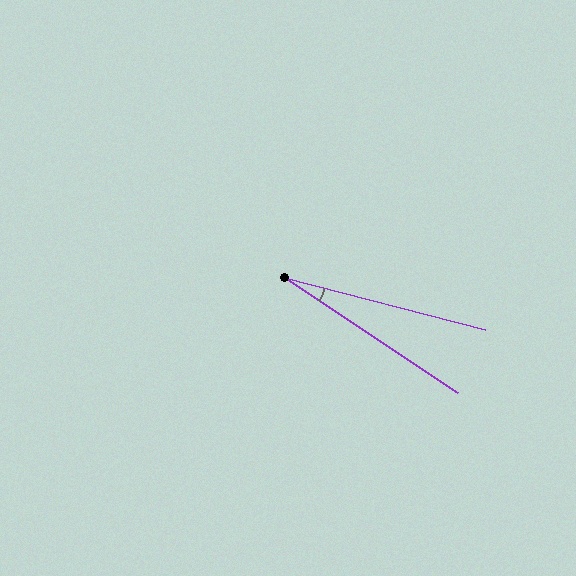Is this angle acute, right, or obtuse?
It is acute.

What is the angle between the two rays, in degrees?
Approximately 19 degrees.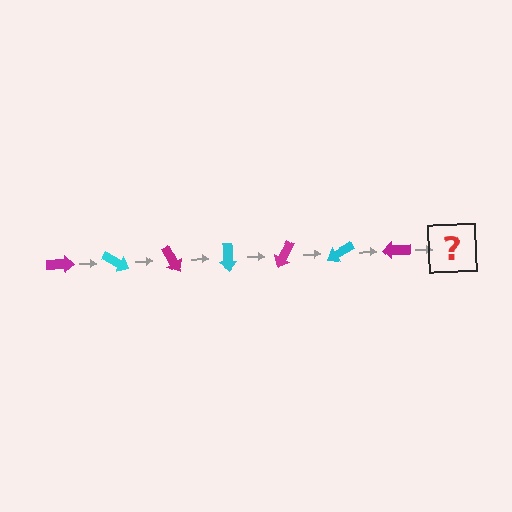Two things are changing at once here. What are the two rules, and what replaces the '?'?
The two rules are that it rotates 30 degrees each step and the color cycles through magenta and cyan. The '?' should be a cyan arrow, rotated 210 degrees from the start.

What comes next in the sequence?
The next element should be a cyan arrow, rotated 210 degrees from the start.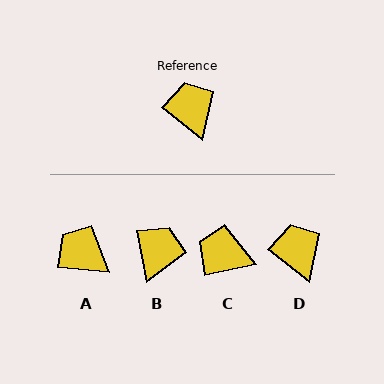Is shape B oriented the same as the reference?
No, it is off by about 41 degrees.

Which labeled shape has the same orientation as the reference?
D.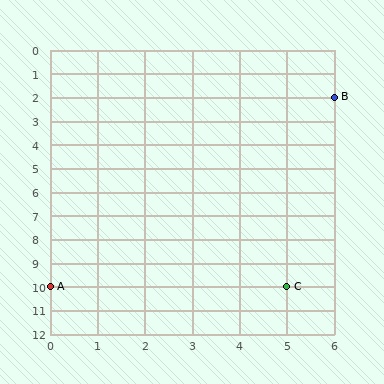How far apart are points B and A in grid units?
Points B and A are 6 columns and 8 rows apart (about 10.0 grid units diagonally).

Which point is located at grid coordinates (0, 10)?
Point A is at (0, 10).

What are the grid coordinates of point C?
Point C is at grid coordinates (5, 10).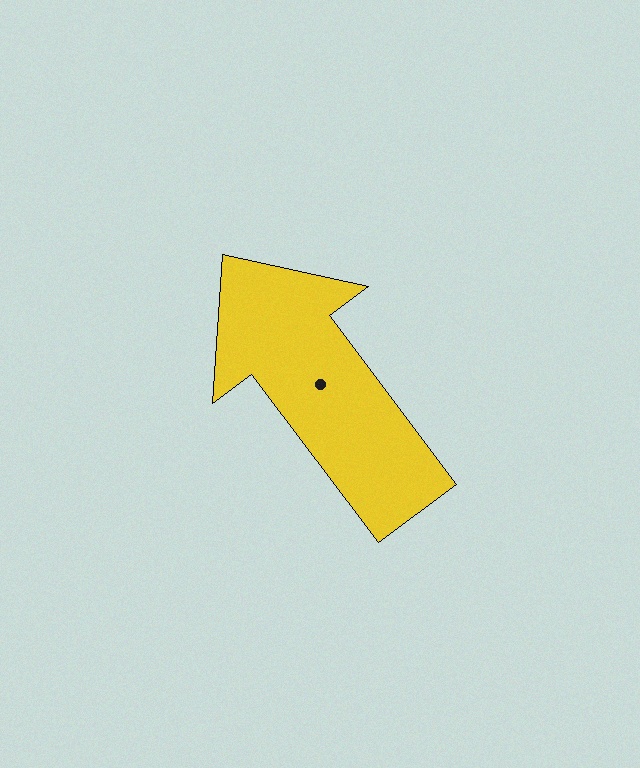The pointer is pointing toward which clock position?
Roughly 11 o'clock.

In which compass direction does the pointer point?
Northwest.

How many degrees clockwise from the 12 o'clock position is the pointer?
Approximately 323 degrees.